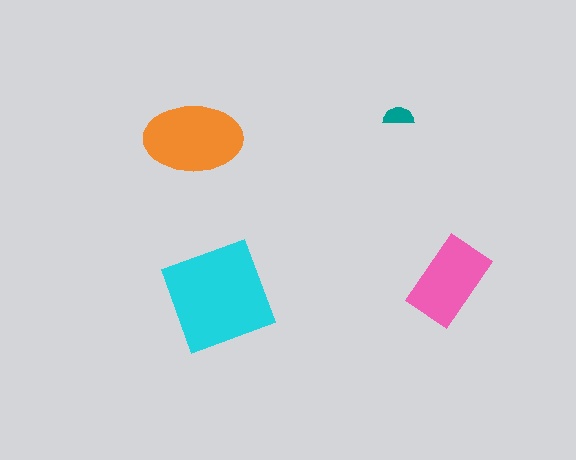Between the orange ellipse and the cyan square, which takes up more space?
The cyan square.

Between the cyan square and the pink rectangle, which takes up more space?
The cyan square.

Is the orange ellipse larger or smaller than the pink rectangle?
Larger.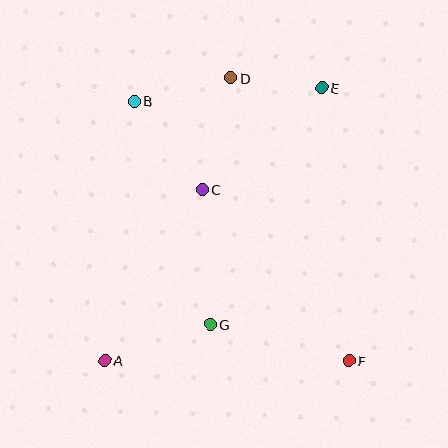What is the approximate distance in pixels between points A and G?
The distance between A and G is approximately 111 pixels.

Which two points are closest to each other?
Points D and E are closest to each other.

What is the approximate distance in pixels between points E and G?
The distance between E and G is approximately 261 pixels.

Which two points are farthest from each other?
Points A and E are farthest from each other.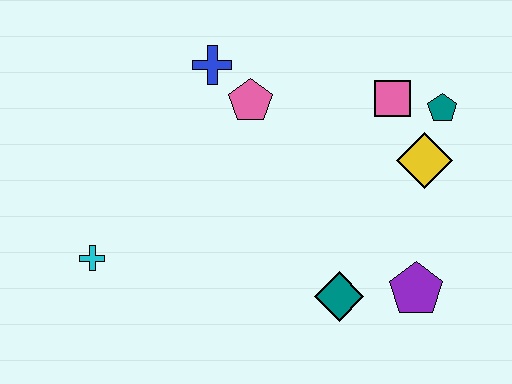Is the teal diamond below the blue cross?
Yes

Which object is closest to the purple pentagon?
The teal diamond is closest to the purple pentagon.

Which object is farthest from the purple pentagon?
The cyan cross is farthest from the purple pentagon.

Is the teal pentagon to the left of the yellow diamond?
No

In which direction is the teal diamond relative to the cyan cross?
The teal diamond is to the right of the cyan cross.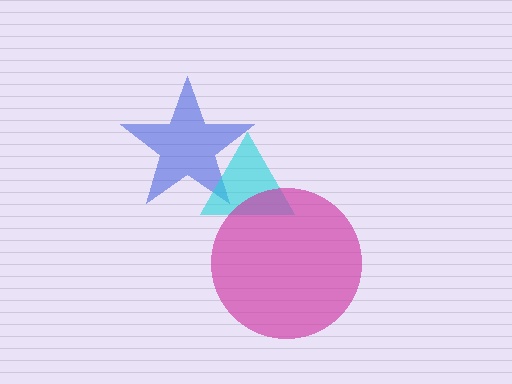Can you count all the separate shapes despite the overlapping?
Yes, there are 3 separate shapes.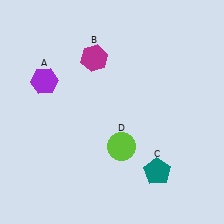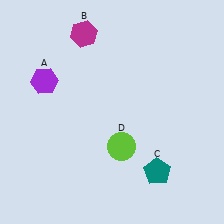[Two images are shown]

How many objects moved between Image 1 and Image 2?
1 object moved between the two images.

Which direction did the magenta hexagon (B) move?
The magenta hexagon (B) moved up.